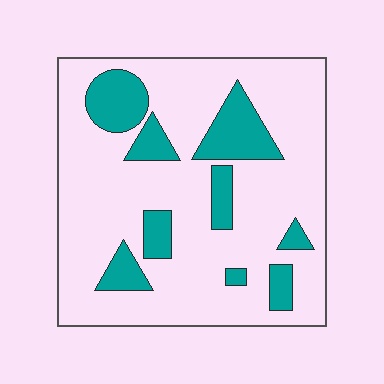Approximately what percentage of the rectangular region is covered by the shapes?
Approximately 20%.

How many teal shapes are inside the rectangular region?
9.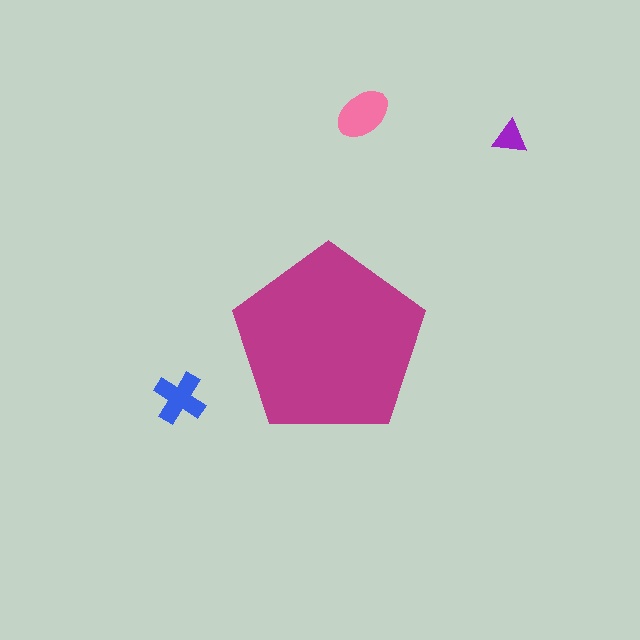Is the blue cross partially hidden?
No, the blue cross is fully visible.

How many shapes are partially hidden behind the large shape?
0 shapes are partially hidden.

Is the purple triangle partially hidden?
No, the purple triangle is fully visible.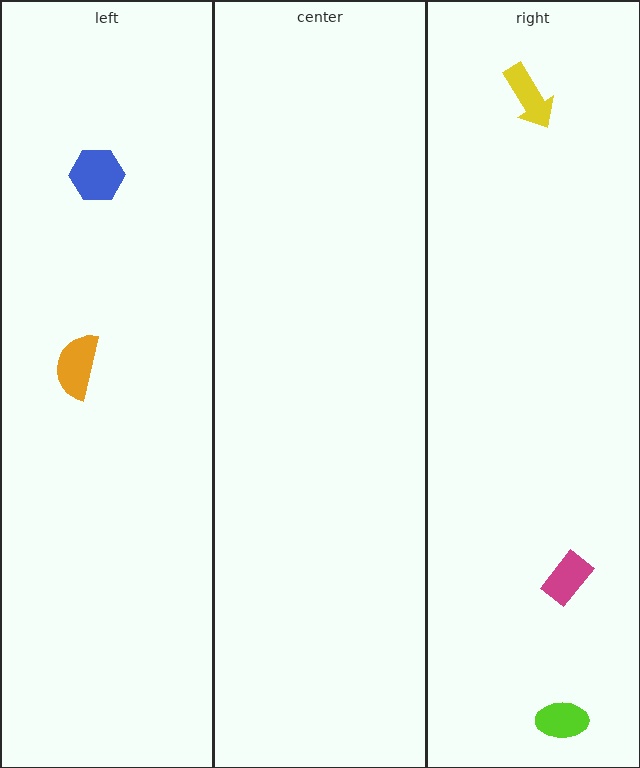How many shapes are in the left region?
2.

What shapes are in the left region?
The orange semicircle, the blue hexagon.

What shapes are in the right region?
The lime ellipse, the yellow arrow, the magenta rectangle.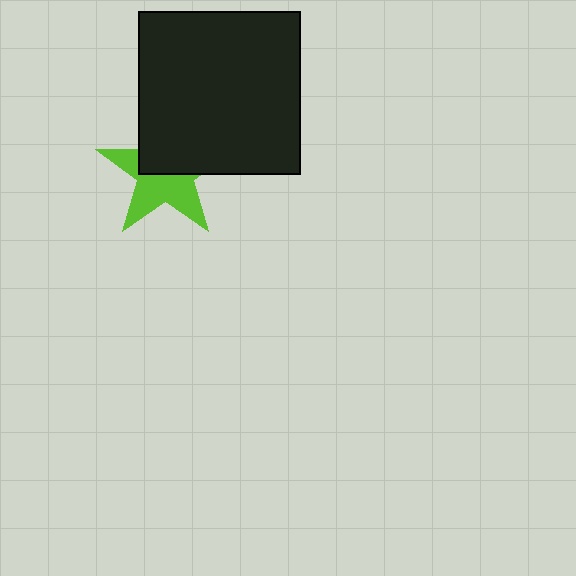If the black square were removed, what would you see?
You would see the complete lime star.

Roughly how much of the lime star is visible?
About half of it is visible (roughly 53%).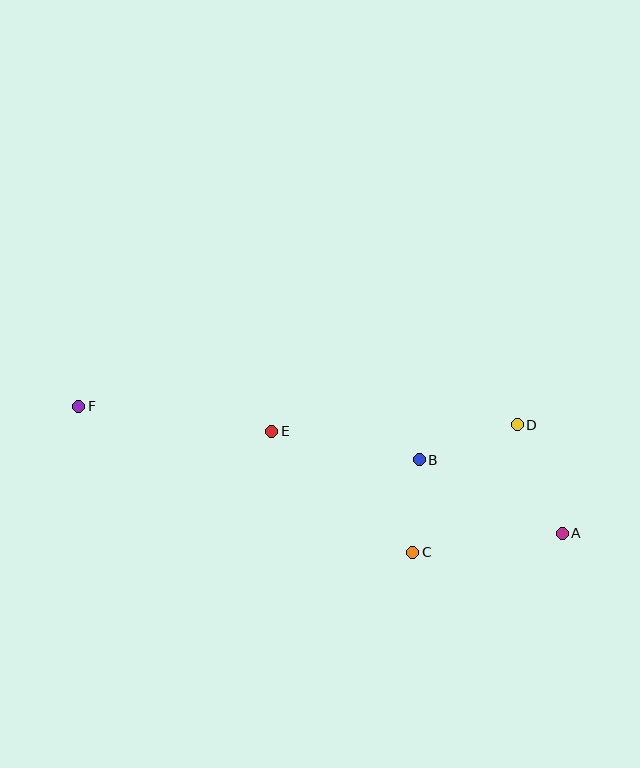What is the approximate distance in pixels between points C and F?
The distance between C and F is approximately 365 pixels.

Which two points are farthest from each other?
Points A and F are farthest from each other.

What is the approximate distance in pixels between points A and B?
The distance between A and B is approximately 161 pixels.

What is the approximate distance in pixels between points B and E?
The distance between B and E is approximately 150 pixels.